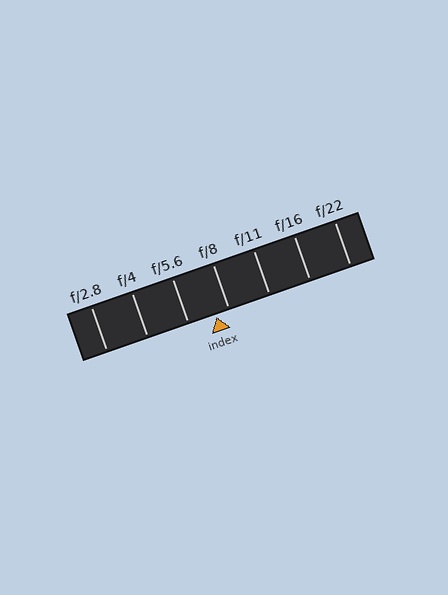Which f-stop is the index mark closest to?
The index mark is closest to f/8.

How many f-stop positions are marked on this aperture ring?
There are 7 f-stop positions marked.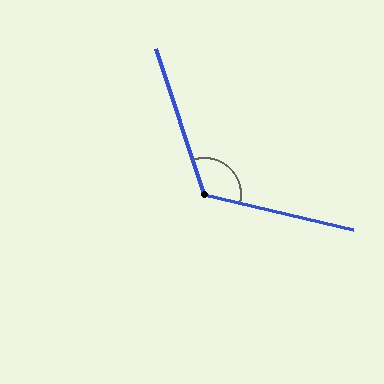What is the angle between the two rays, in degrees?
Approximately 122 degrees.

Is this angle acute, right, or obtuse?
It is obtuse.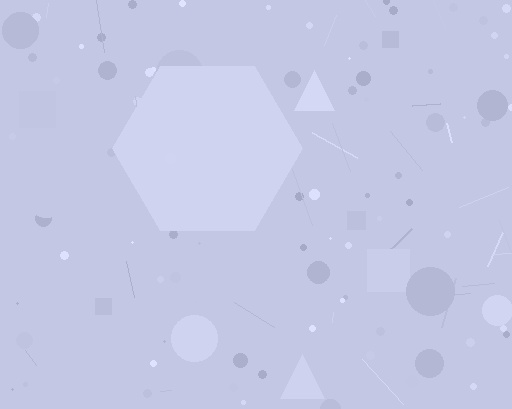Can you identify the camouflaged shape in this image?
The camouflaged shape is a hexagon.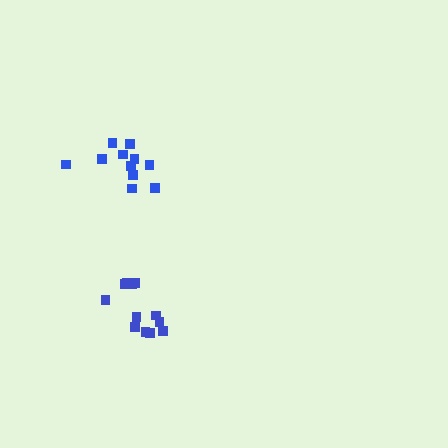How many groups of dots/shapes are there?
There are 2 groups.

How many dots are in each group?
Group 1: 12 dots, Group 2: 11 dots (23 total).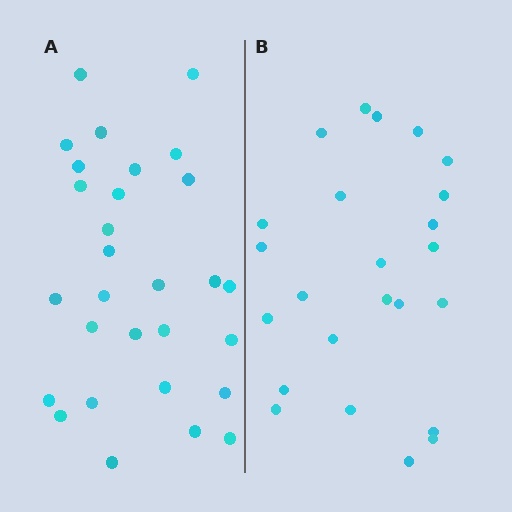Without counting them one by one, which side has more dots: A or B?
Region A (the left region) has more dots.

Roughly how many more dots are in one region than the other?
Region A has about 5 more dots than region B.